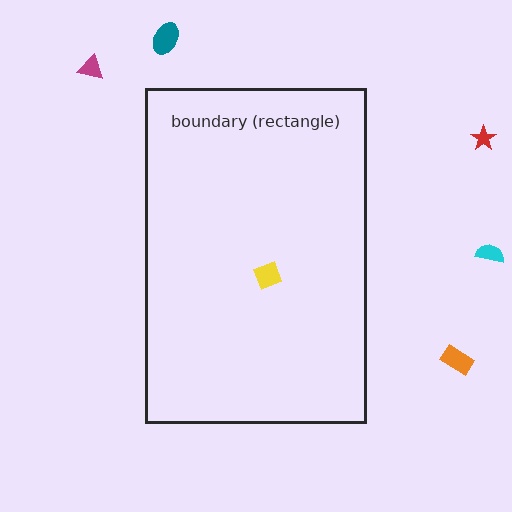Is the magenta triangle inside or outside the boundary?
Outside.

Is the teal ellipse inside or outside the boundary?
Outside.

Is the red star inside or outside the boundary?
Outside.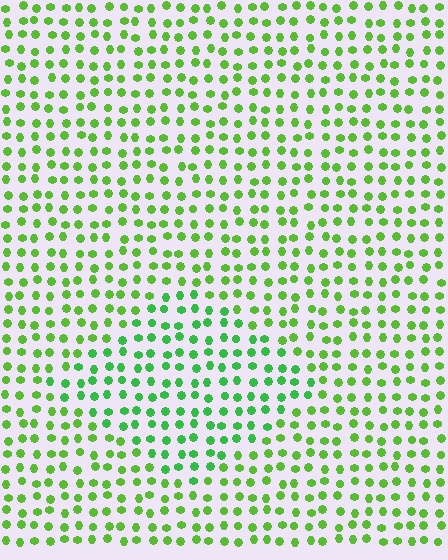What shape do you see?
I see a diamond.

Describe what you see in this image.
The image is filled with small lime elements in a uniform arrangement. A diamond-shaped region is visible where the elements are tinted to a slightly different hue, forming a subtle color boundary.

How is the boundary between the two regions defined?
The boundary is defined purely by a slight shift in hue (about 24 degrees). Spacing, size, and orientation are identical on both sides.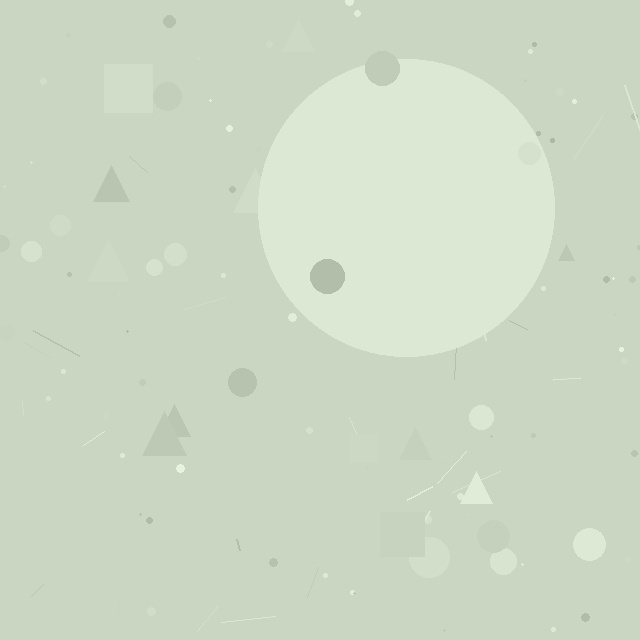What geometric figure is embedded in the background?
A circle is embedded in the background.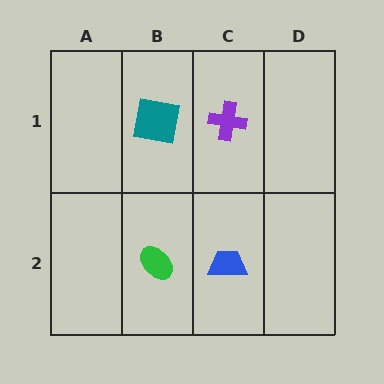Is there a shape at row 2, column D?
No, that cell is empty.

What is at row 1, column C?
A purple cross.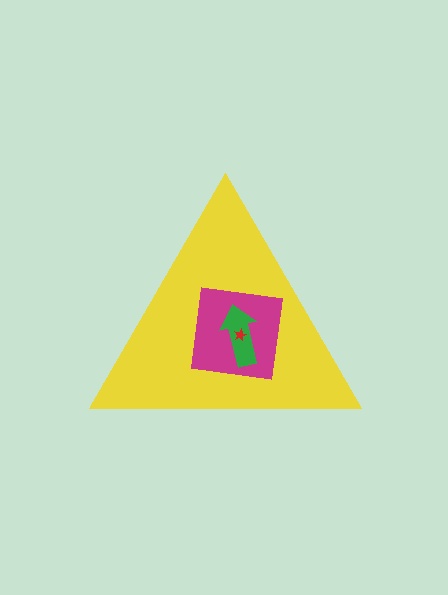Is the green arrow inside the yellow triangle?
Yes.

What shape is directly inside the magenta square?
The green arrow.